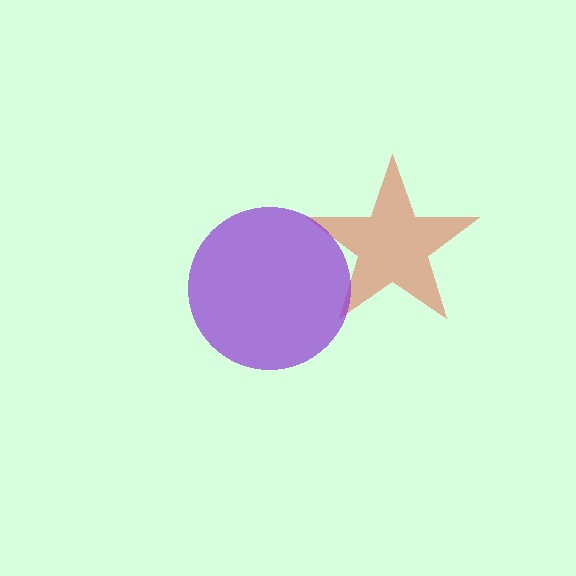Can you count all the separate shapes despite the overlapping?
Yes, there are 2 separate shapes.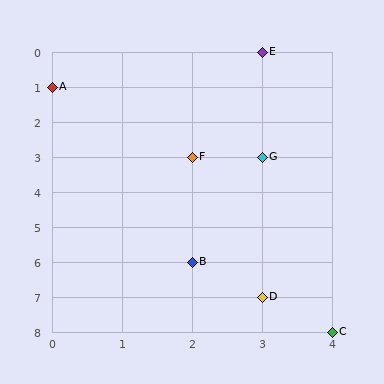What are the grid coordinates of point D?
Point D is at grid coordinates (3, 7).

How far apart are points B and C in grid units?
Points B and C are 2 columns and 2 rows apart (about 2.8 grid units diagonally).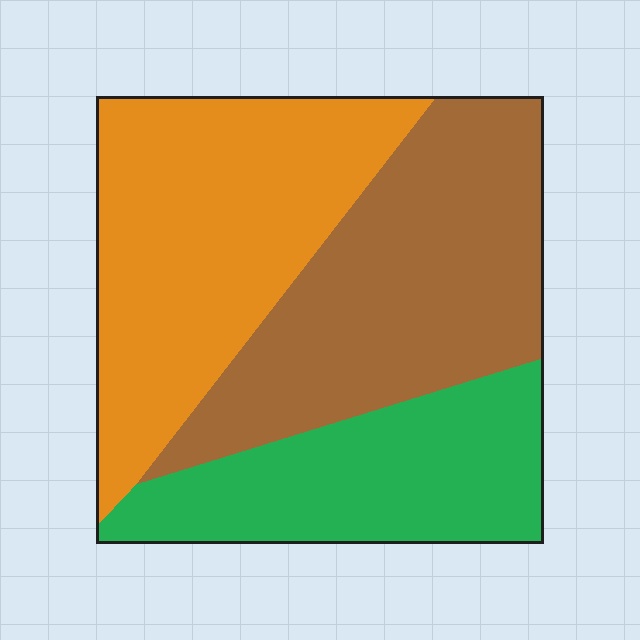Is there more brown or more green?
Brown.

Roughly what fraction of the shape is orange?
Orange takes up about three eighths (3/8) of the shape.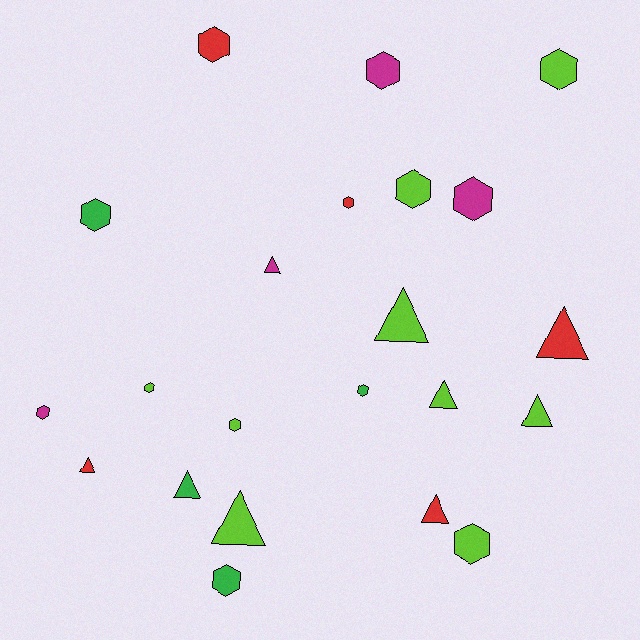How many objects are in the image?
There are 22 objects.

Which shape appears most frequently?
Hexagon, with 13 objects.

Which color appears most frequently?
Lime, with 9 objects.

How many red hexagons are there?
There are 2 red hexagons.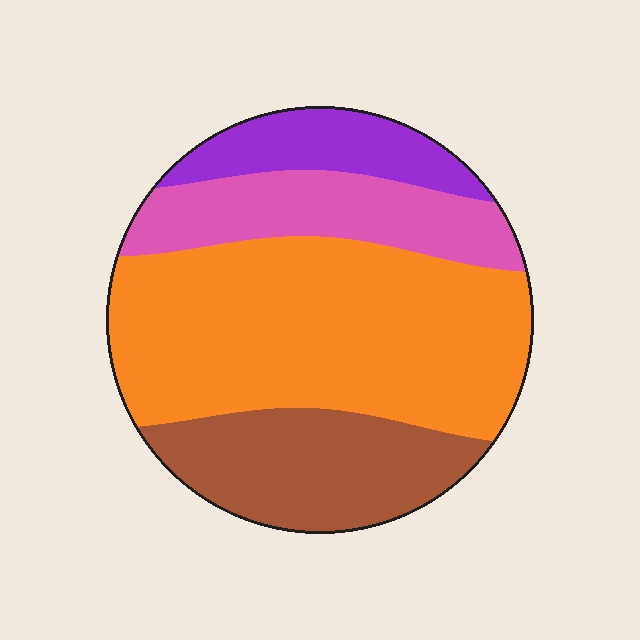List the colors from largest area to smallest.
From largest to smallest: orange, brown, pink, purple.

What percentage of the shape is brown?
Brown takes up less than a quarter of the shape.